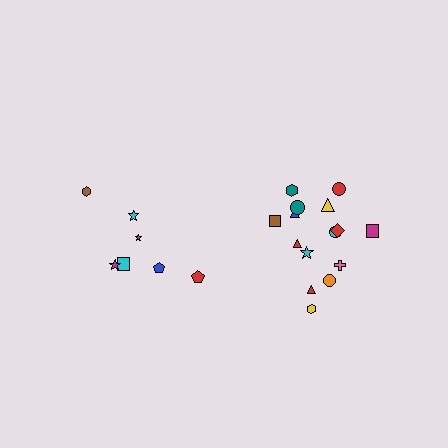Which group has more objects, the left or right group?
The right group.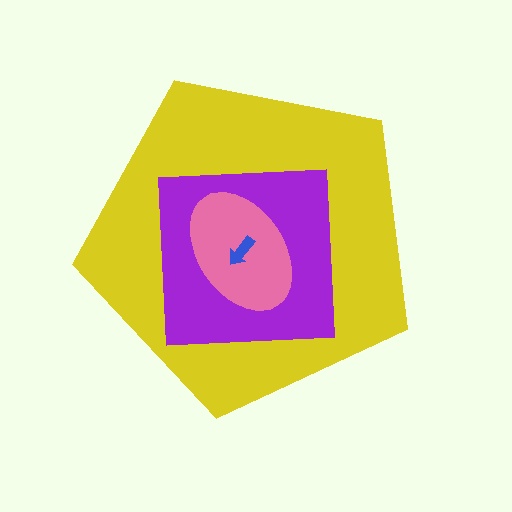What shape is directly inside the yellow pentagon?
The purple square.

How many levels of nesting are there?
4.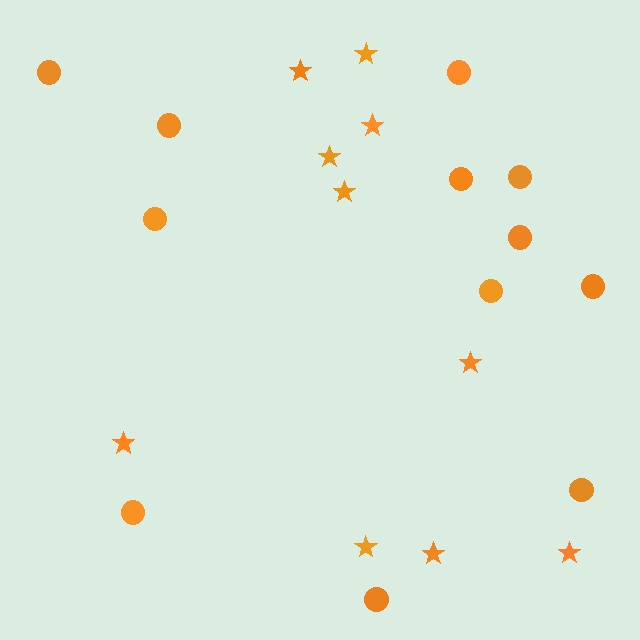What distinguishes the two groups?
There are 2 groups: one group of circles (12) and one group of stars (10).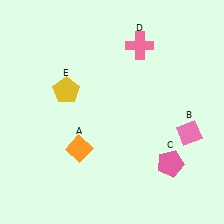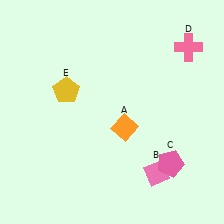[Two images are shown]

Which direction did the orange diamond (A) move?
The orange diamond (A) moved right.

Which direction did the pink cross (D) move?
The pink cross (D) moved right.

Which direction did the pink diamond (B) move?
The pink diamond (B) moved down.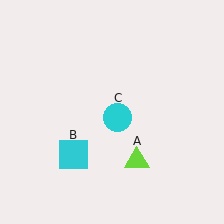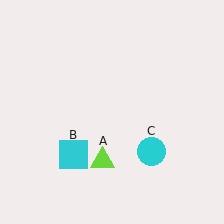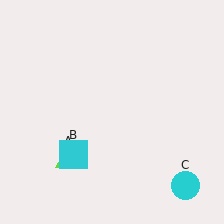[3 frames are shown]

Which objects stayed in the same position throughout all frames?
Cyan square (object B) remained stationary.